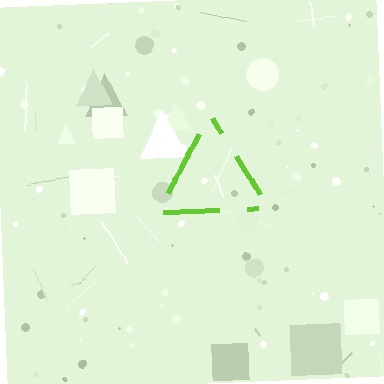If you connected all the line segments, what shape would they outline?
They would outline a triangle.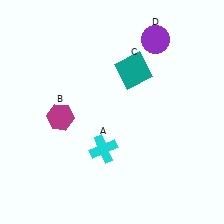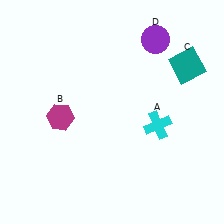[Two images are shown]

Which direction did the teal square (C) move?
The teal square (C) moved right.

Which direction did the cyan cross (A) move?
The cyan cross (A) moved right.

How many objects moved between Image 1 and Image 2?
2 objects moved between the two images.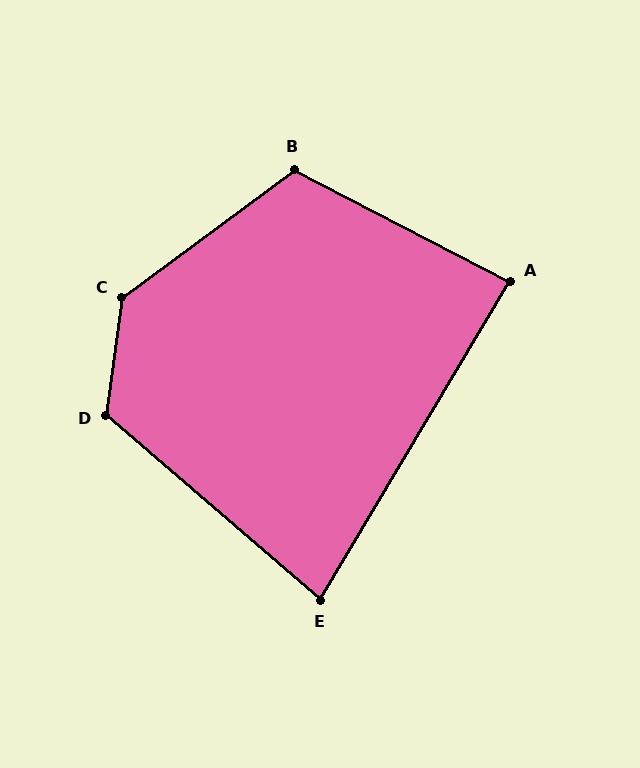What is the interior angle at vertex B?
Approximately 116 degrees (obtuse).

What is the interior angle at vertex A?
Approximately 87 degrees (approximately right).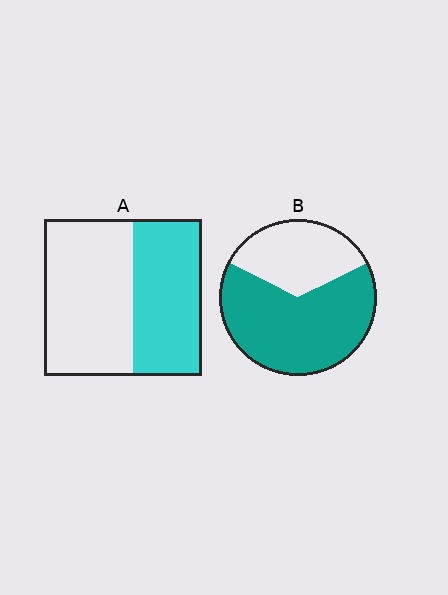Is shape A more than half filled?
No.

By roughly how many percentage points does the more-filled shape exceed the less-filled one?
By roughly 20 percentage points (B over A).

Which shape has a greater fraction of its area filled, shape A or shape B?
Shape B.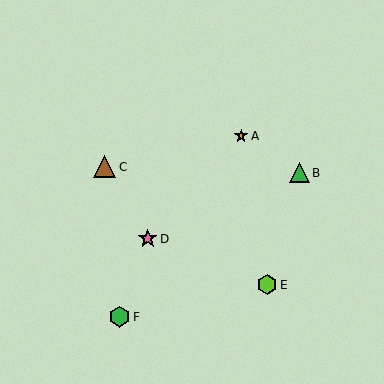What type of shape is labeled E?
Shape E is a lime hexagon.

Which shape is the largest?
The brown triangle (labeled C) is the largest.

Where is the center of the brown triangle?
The center of the brown triangle is at (104, 167).